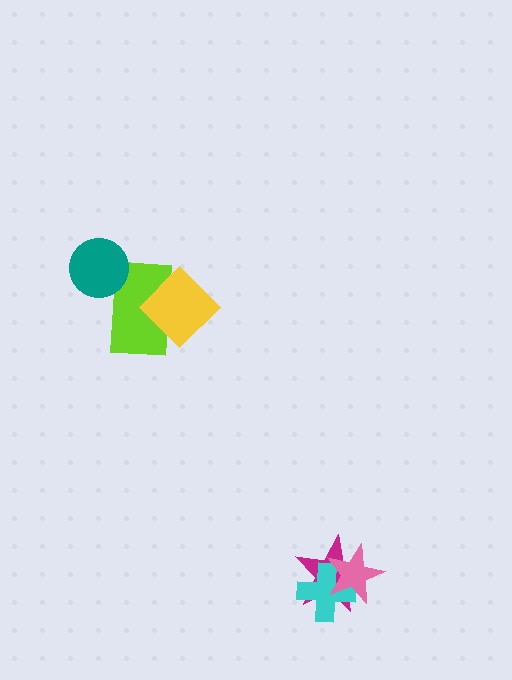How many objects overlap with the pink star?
2 objects overlap with the pink star.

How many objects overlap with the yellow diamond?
1 object overlaps with the yellow diamond.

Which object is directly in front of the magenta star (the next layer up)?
The cyan cross is directly in front of the magenta star.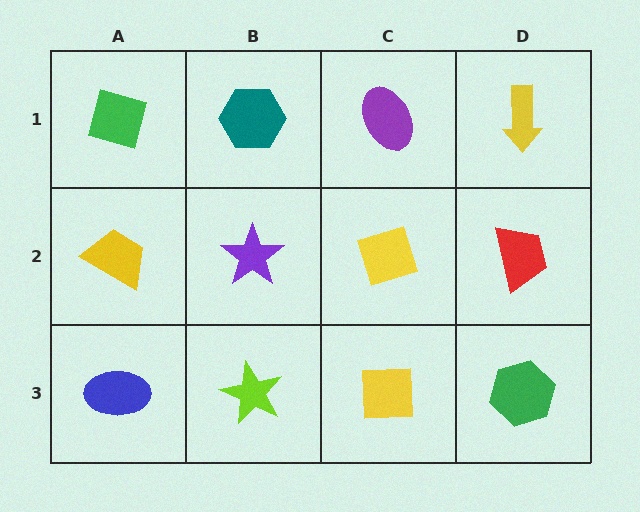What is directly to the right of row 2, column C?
A red trapezoid.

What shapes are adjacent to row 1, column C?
A yellow diamond (row 2, column C), a teal hexagon (row 1, column B), a yellow arrow (row 1, column D).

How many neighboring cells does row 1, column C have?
3.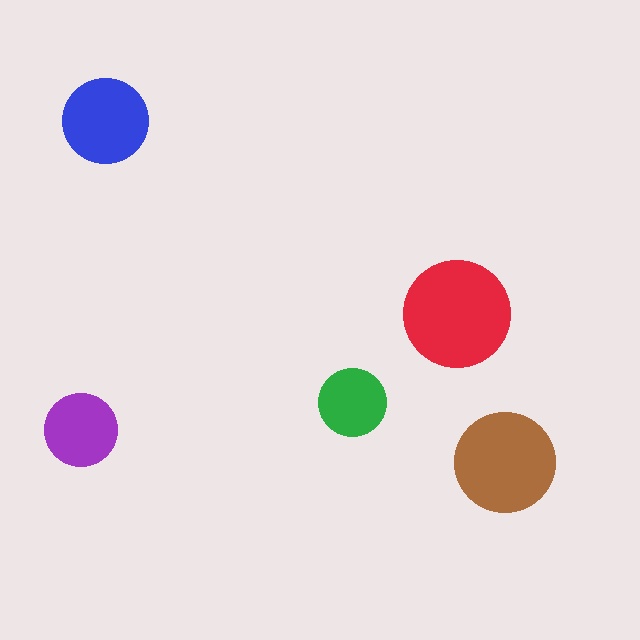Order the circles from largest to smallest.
the red one, the brown one, the blue one, the purple one, the green one.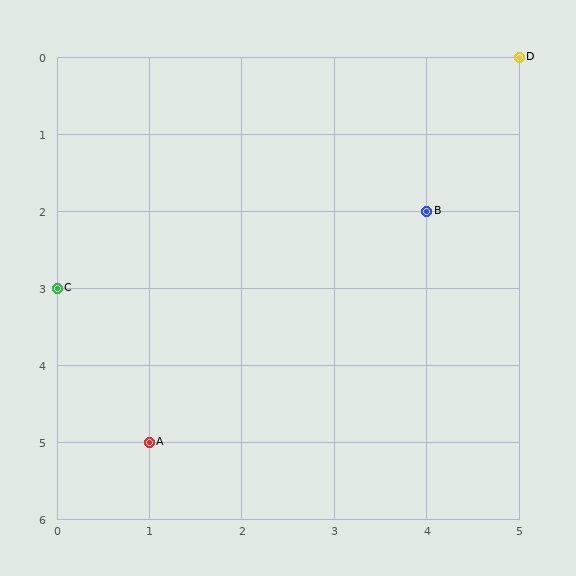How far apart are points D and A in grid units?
Points D and A are 4 columns and 5 rows apart (about 6.4 grid units diagonally).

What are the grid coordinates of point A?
Point A is at grid coordinates (1, 5).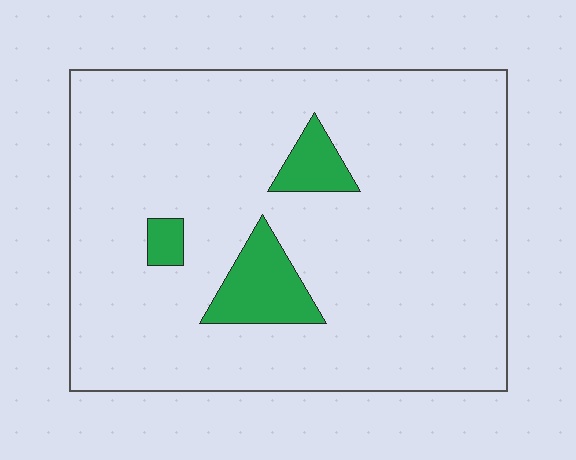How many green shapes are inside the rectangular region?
3.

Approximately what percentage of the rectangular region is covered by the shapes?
Approximately 10%.